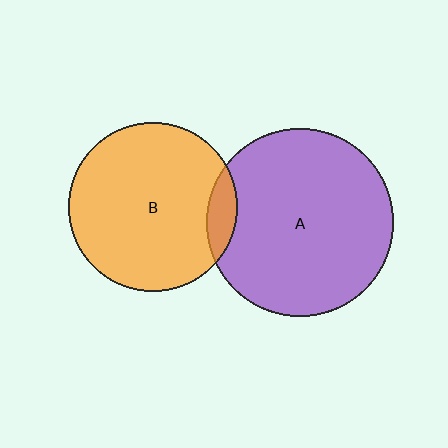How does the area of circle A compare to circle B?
Approximately 1.2 times.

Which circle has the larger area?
Circle A (purple).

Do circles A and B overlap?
Yes.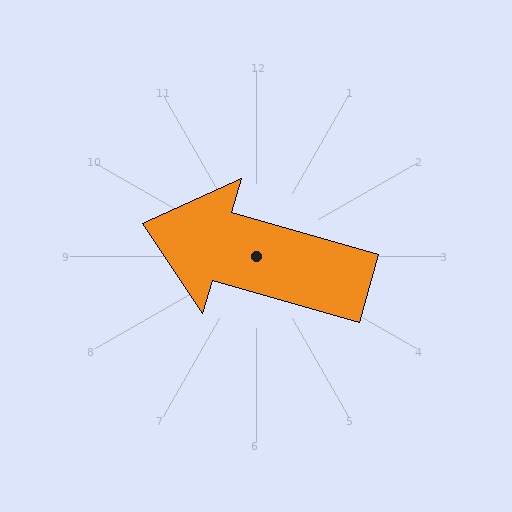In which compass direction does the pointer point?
West.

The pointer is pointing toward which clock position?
Roughly 10 o'clock.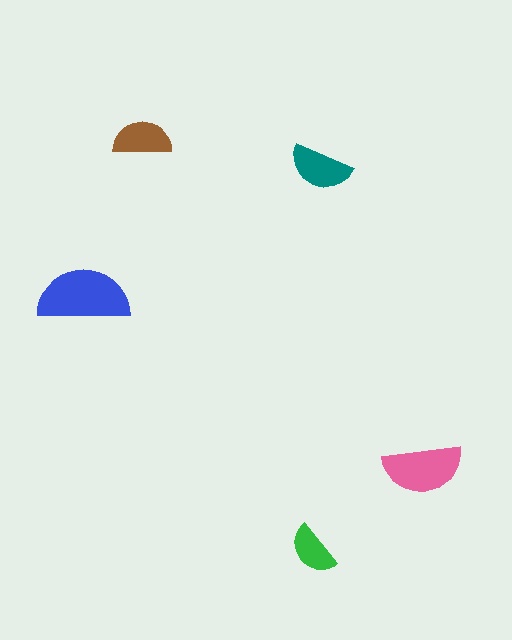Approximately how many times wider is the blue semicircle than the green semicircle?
About 1.5 times wider.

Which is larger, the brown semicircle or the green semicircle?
The brown one.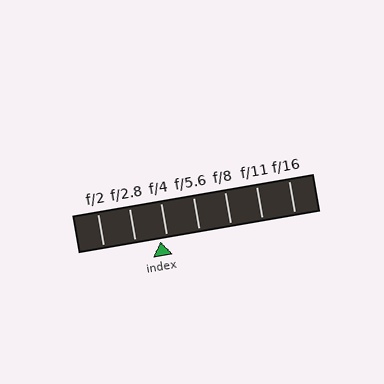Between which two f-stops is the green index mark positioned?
The index mark is between f/2.8 and f/4.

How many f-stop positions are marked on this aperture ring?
There are 7 f-stop positions marked.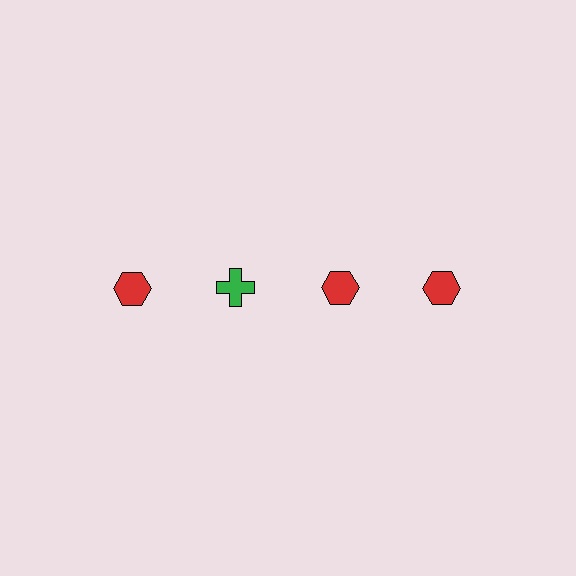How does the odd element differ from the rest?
It differs in both color (green instead of red) and shape (cross instead of hexagon).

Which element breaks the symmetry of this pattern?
The green cross in the top row, second from left column breaks the symmetry. All other shapes are red hexagons.